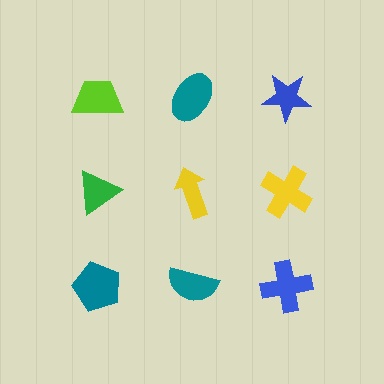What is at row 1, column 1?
A lime trapezoid.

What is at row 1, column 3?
A blue star.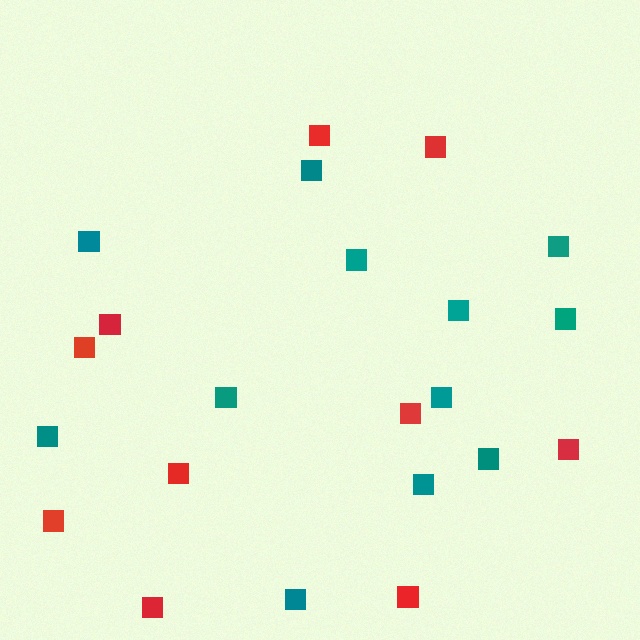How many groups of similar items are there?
There are 2 groups: one group of red squares (10) and one group of teal squares (12).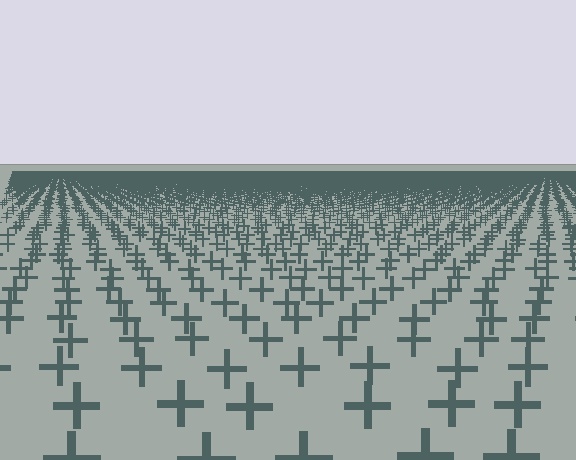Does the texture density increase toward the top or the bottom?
Density increases toward the top.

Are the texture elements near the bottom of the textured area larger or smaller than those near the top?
Larger. Near the bottom, elements are closer to the viewer and appear at a bigger on-screen size.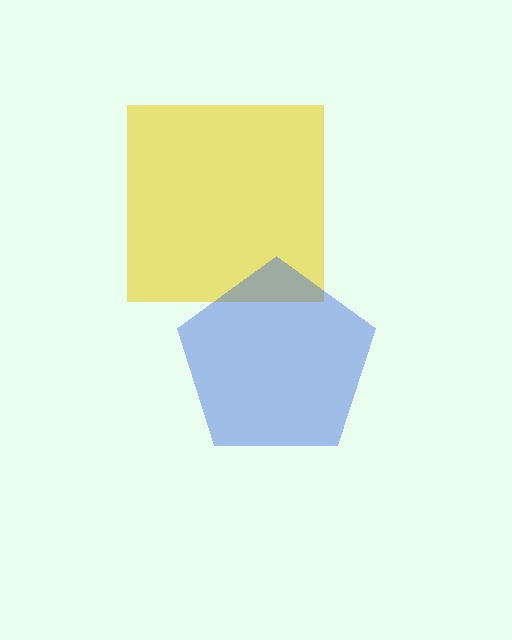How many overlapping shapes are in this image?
There are 2 overlapping shapes in the image.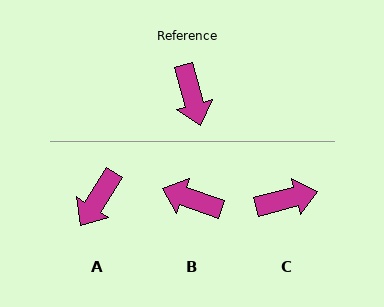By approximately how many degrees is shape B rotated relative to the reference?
Approximately 124 degrees clockwise.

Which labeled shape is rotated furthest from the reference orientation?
B, about 124 degrees away.